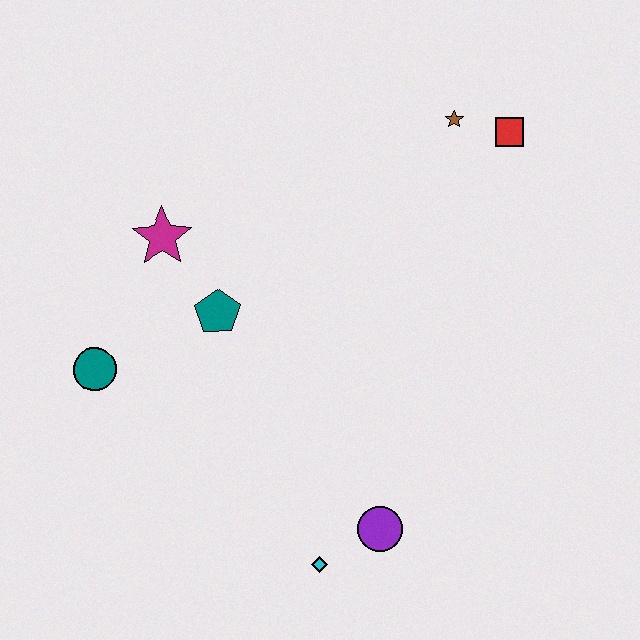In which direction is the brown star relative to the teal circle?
The brown star is to the right of the teal circle.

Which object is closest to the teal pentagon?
The magenta star is closest to the teal pentagon.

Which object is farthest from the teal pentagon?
The red square is farthest from the teal pentagon.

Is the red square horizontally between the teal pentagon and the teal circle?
No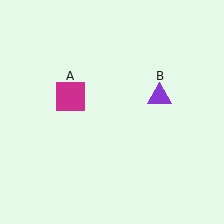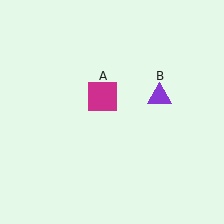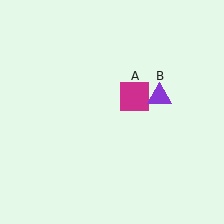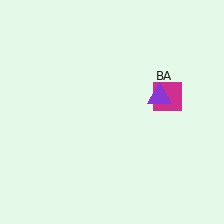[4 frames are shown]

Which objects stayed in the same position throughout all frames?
Purple triangle (object B) remained stationary.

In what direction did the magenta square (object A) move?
The magenta square (object A) moved right.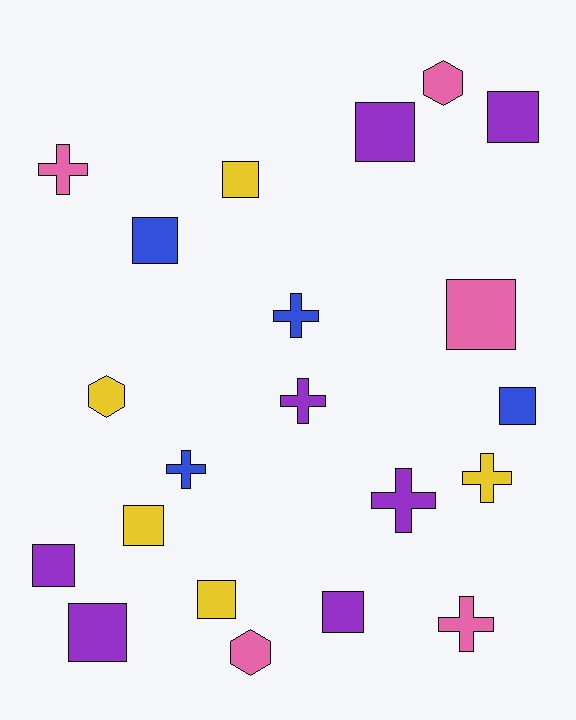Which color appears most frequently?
Purple, with 7 objects.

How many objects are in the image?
There are 21 objects.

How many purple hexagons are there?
There are no purple hexagons.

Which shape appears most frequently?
Square, with 11 objects.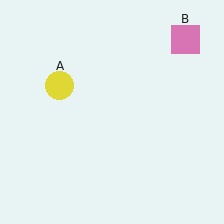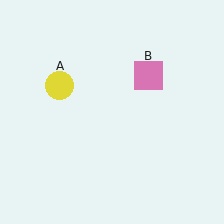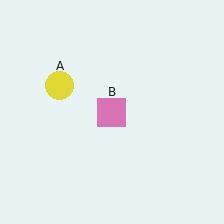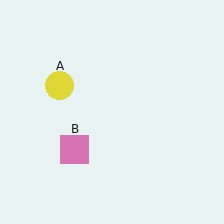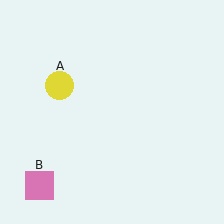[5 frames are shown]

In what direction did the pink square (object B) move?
The pink square (object B) moved down and to the left.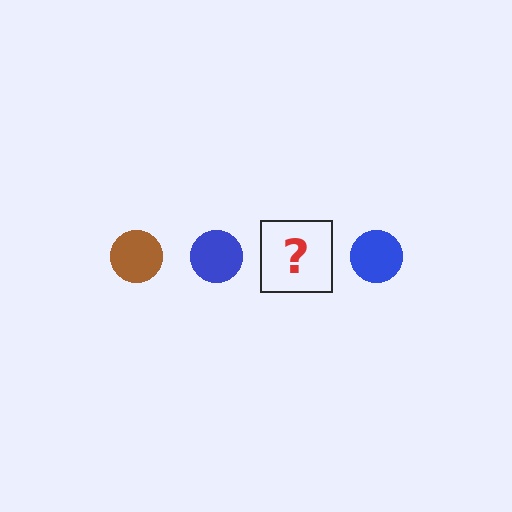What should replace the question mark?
The question mark should be replaced with a brown circle.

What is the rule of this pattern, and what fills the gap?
The rule is that the pattern cycles through brown, blue circles. The gap should be filled with a brown circle.